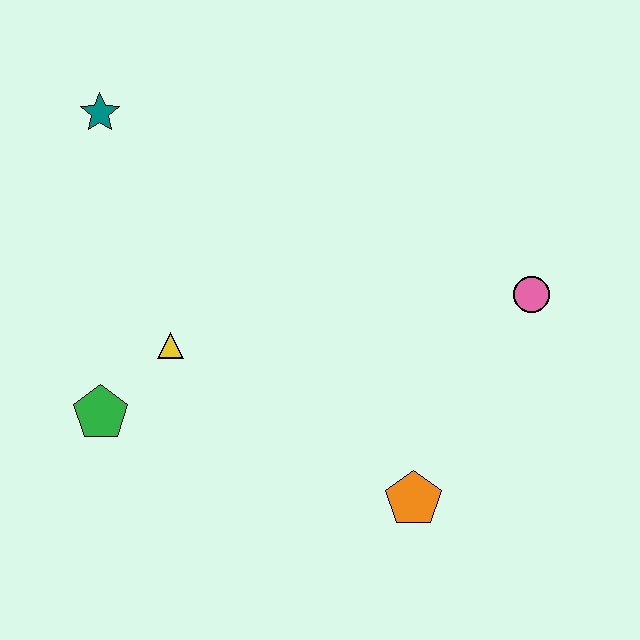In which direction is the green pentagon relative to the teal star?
The green pentagon is below the teal star.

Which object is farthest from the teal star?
The orange pentagon is farthest from the teal star.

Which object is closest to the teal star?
The yellow triangle is closest to the teal star.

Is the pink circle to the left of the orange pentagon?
No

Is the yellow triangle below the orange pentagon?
No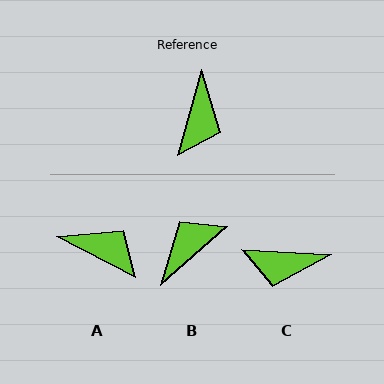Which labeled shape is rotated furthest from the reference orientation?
B, about 147 degrees away.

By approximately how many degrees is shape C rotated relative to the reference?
Approximately 78 degrees clockwise.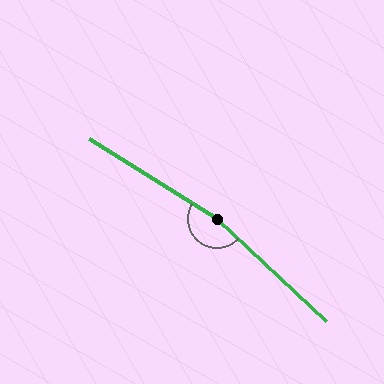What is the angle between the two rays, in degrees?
Approximately 169 degrees.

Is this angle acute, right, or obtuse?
It is obtuse.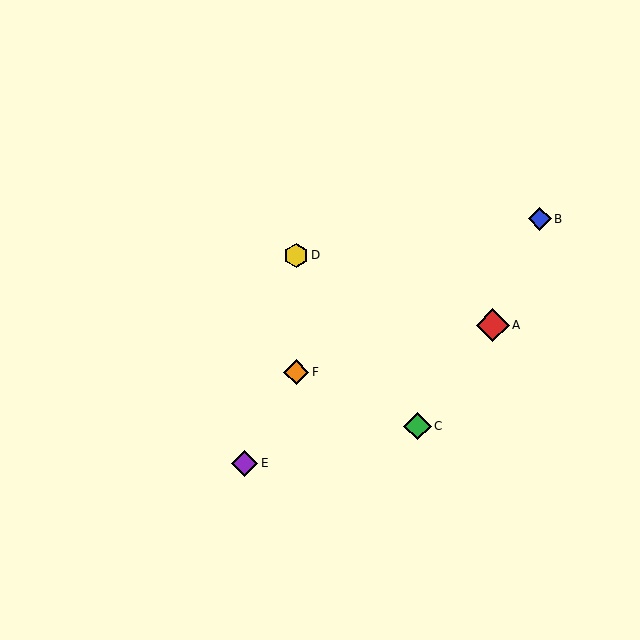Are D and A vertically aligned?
No, D is at x≈296 and A is at x≈493.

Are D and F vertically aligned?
Yes, both are at x≈296.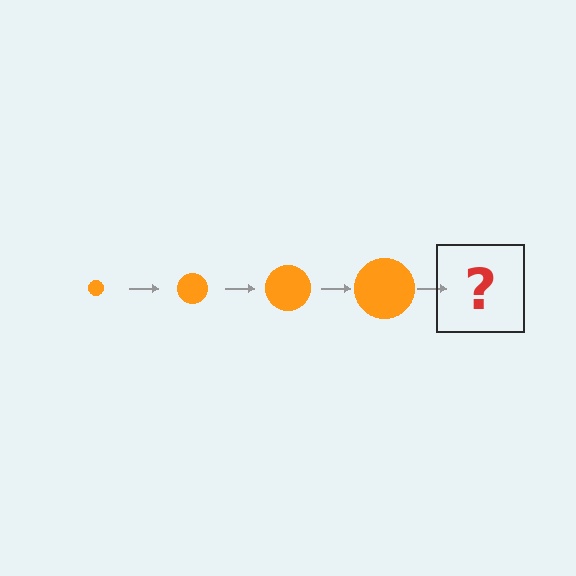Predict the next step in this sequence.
The next step is an orange circle, larger than the previous one.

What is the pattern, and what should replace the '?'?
The pattern is that the circle gets progressively larger each step. The '?' should be an orange circle, larger than the previous one.